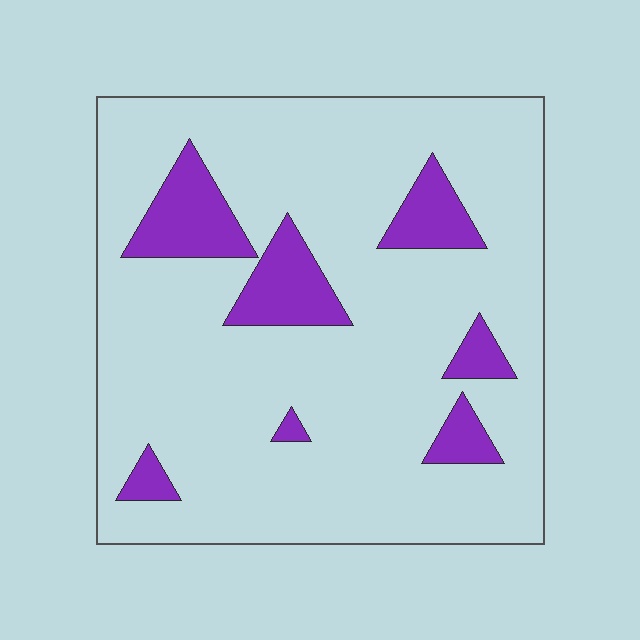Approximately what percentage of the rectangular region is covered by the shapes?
Approximately 15%.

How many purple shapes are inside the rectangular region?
7.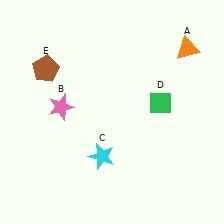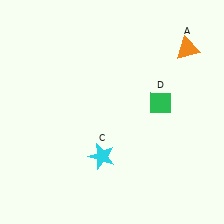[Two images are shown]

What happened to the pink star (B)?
The pink star (B) was removed in Image 2. It was in the top-left area of Image 1.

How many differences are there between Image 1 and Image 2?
There are 2 differences between the two images.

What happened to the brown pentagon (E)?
The brown pentagon (E) was removed in Image 2. It was in the top-left area of Image 1.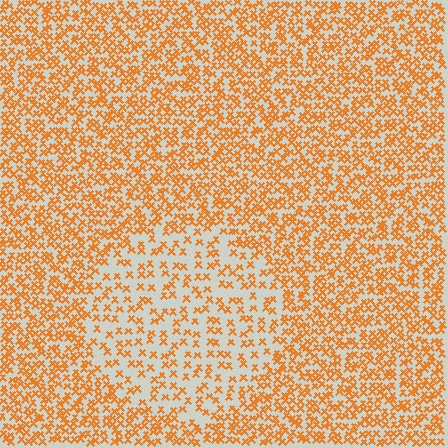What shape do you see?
I see a circle.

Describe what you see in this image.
The image contains small orange elements arranged at two different densities. A circle-shaped region is visible where the elements are less densely packed than the surrounding area.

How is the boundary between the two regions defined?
The boundary is defined by a change in element density (approximately 2.1x ratio). All elements are the same color, size, and shape.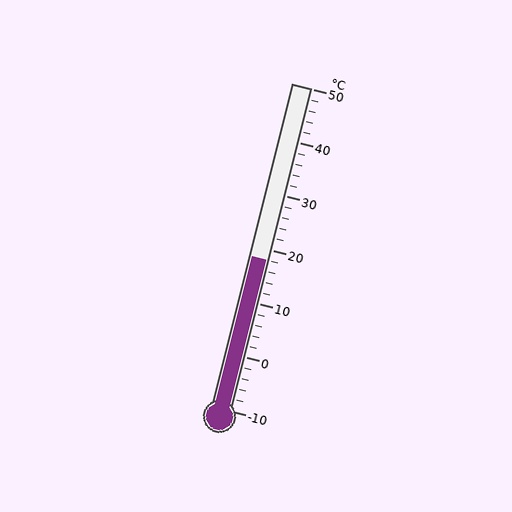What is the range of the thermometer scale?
The thermometer scale ranges from -10°C to 50°C.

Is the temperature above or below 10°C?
The temperature is above 10°C.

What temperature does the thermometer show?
The thermometer shows approximately 18°C.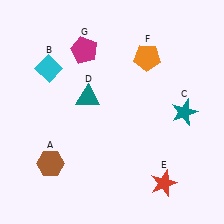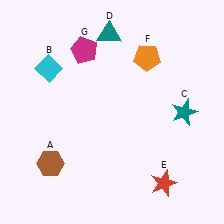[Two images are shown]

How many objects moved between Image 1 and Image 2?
1 object moved between the two images.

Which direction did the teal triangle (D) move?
The teal triangle (D) moved up.